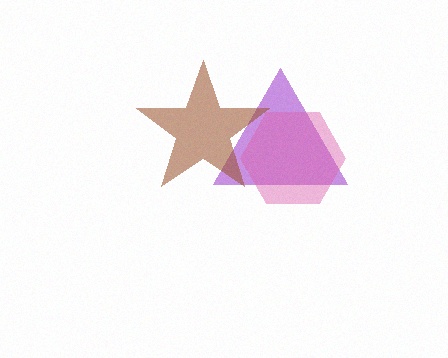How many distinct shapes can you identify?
There are 3 distinct shapes: a purple triangle, a pink hexagon, a brown star.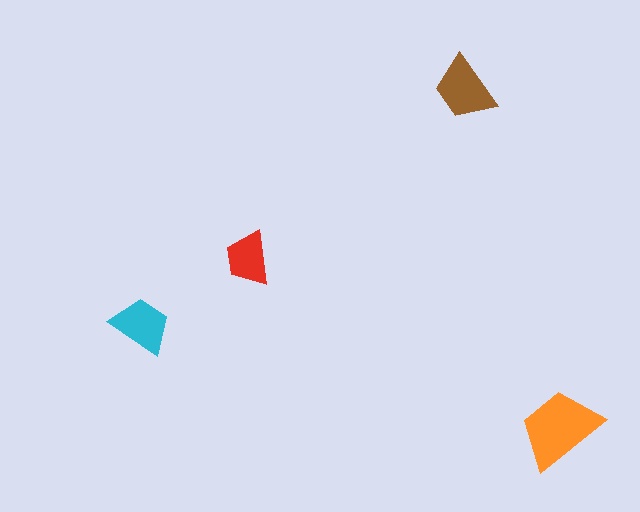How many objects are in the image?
There are 4 objects in the image.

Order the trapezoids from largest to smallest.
the orange one, the brown one, the cyan one, the red one.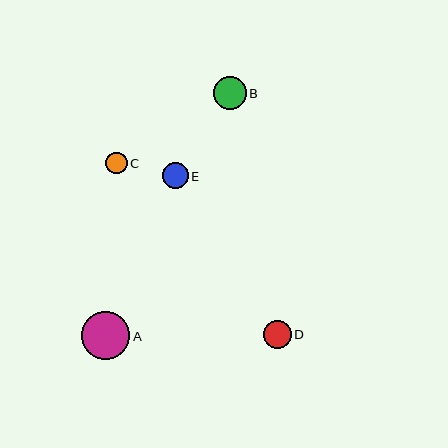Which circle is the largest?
Circle A is the largest with a size of approximately 48 pixels.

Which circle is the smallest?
Circle C is the smallest with a size of approximately 21 pixels.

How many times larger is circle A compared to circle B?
Circle A is approximately 1.5 times the size of circle B.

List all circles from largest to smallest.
From largest to smallest: A, B, D, E, C.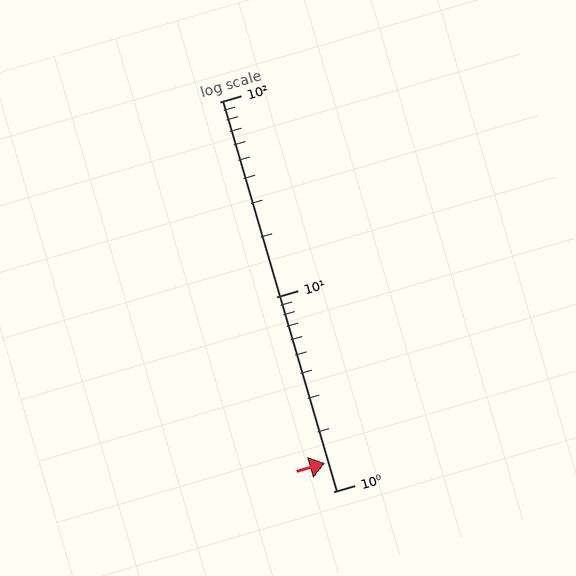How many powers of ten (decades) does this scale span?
The scale spans 2 decades, from 1 to 100.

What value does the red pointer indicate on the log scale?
The pointer indicates approximately 1.4.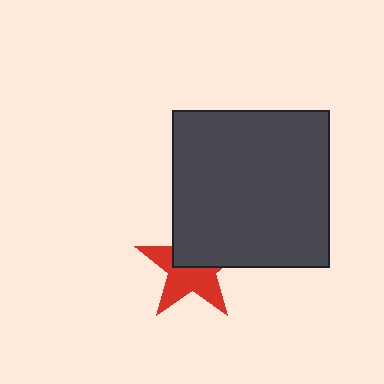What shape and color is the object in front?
The object in front is a dark gray square.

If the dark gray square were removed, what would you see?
You would see the complete red star.